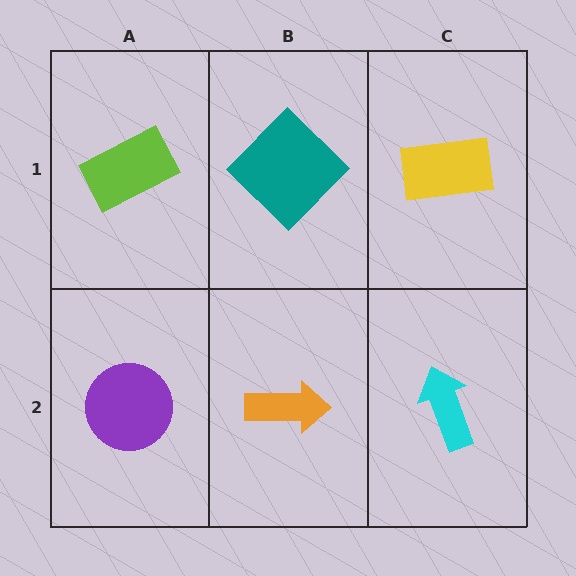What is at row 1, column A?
A lime rectangle.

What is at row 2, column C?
A cyan arrow.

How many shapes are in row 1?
3 shapes.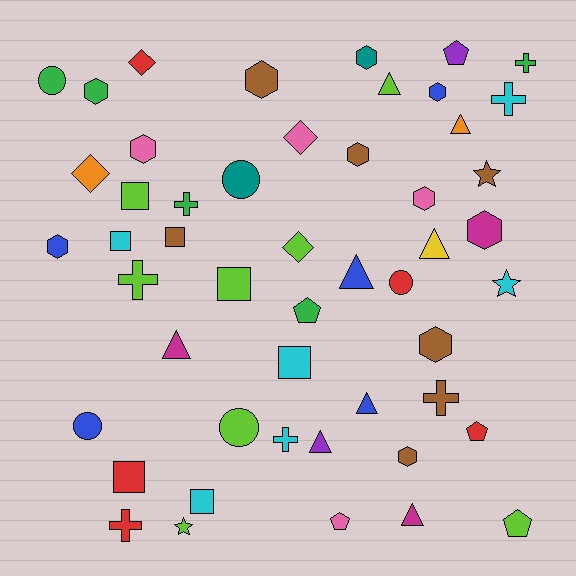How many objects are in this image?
There are 50 objects.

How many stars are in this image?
There are 3 stars.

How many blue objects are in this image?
There are 5 blue objects.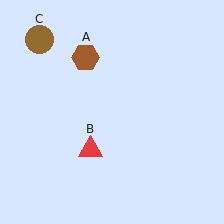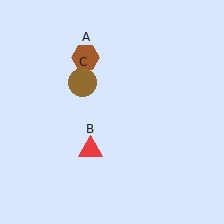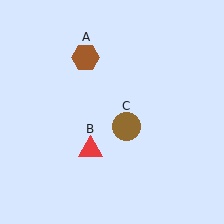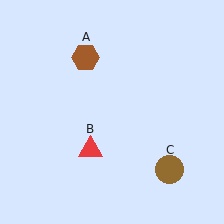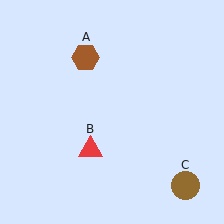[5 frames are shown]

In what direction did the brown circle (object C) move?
The brown circle (object C) moved down and to the right.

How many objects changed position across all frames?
1 object changed position: brown circle (object C).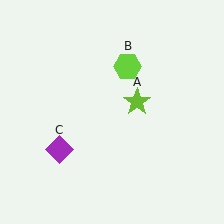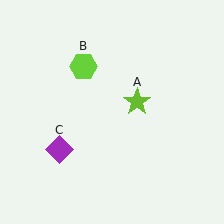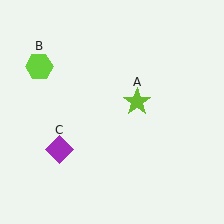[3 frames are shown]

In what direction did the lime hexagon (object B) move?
The lime hexagon (object B) moved left.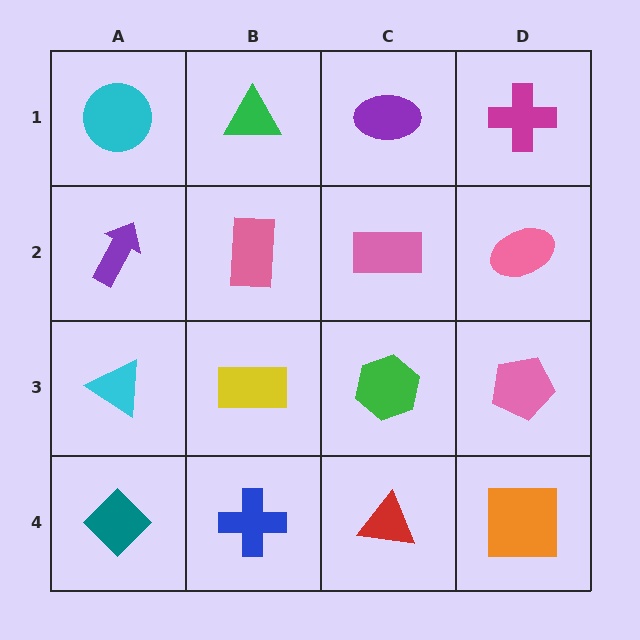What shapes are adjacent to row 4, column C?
A green hexagon (row 3, column C), a blue cross (row 4, column B), an orange square (row 4, column D).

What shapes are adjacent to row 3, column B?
A pink rectangle (row 2, column B), a blue cross (row 4, column B), a cyan triangle (row 3, column A), a green hexagon (row 3, column C).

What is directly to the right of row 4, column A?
A blue cross.